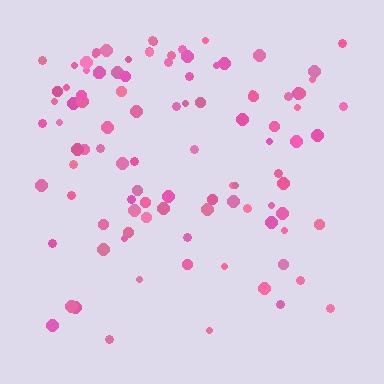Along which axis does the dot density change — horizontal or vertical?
Vertical.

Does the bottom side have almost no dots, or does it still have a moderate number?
Still a moderate number, just noticeably fewer than the top.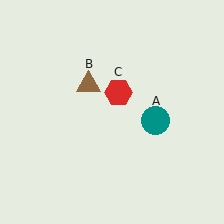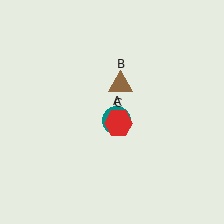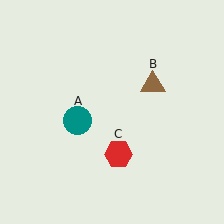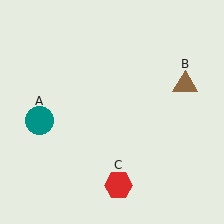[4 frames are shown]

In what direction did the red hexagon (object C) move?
The red hexagon (object C) moved down.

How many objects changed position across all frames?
3 objects changed position: teal circle (object A), brown triangle (object B), red hexagon (object C).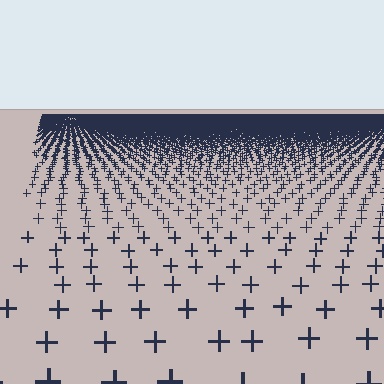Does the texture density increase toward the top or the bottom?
Density increases toward the top.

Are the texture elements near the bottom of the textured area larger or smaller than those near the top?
Larger. Near the bottom, elements are closer to the viewer and appear at a bigger on-screen size.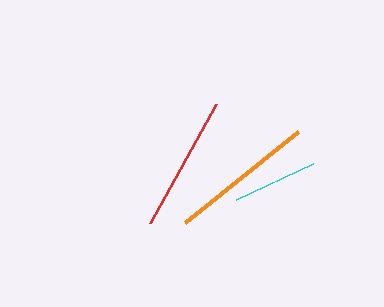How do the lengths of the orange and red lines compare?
The orange and red lines are approximately the same length.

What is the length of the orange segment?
The orange segment is approximately 145 pixels long.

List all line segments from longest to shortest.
From longest to shortest: orange, red, cyan.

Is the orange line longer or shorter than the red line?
The orange line is longer than the red line.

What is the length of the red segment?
The red segment is approximately 136 pixels long.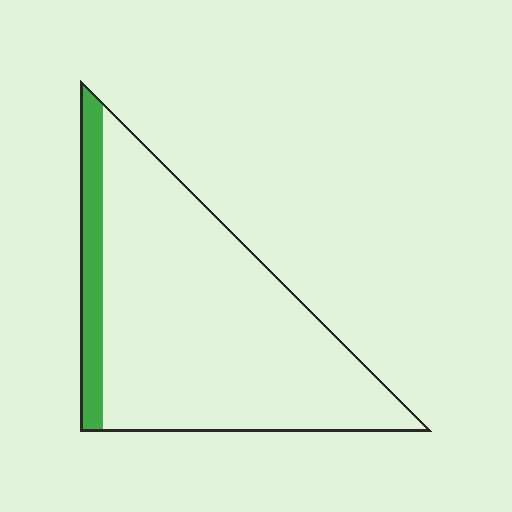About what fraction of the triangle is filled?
About one eighth (1/8).